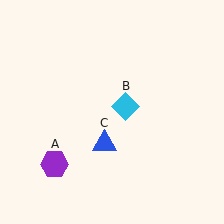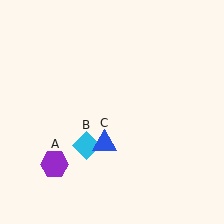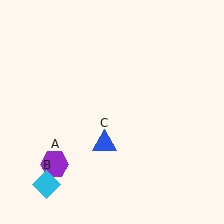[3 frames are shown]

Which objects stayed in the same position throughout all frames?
Purple hexagon (object A) and blue triangle (object C) remained stationary.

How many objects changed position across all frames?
1 object changed position: cyan diamond (object B).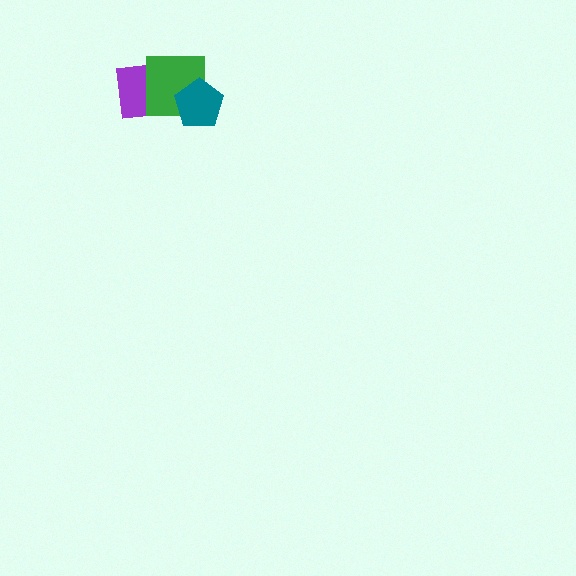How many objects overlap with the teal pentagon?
2 objects overlap with the teal pentagon.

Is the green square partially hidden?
Yes, it is partially covered by another shape.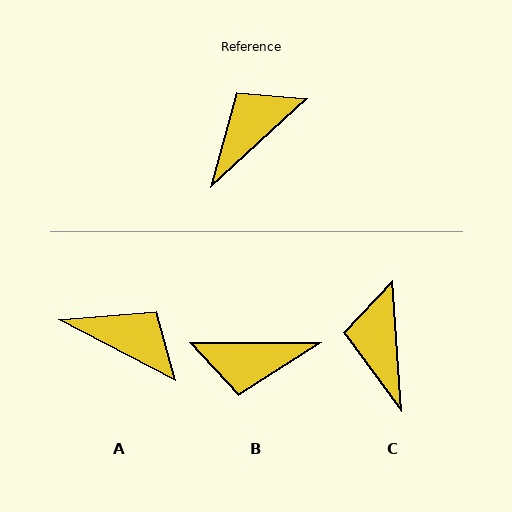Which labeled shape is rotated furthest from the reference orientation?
B, about 138 degrees away.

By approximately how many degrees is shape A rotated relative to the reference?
Approximately 70 degrees clockwise.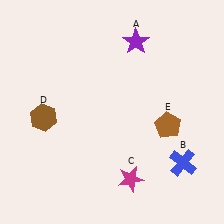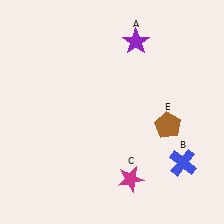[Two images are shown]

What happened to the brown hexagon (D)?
The brown hexagon (D) was removed in Image 2. It was in the bottom-left area of Image 1.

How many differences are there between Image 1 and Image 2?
There is 1 difference between the two images.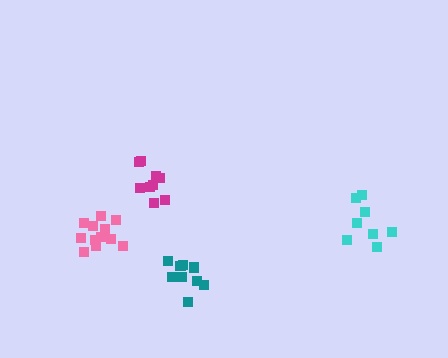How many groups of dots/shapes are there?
There are 4 groups.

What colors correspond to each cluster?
The clusters are colored: pink, cyan, teal, magenta.